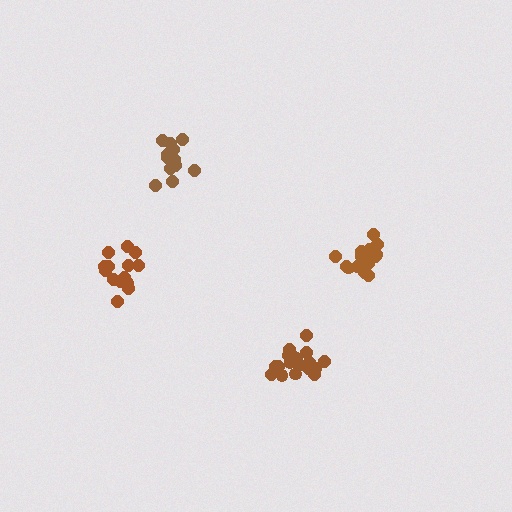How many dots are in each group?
Group 1: 19 dots, Group 2: 14 dots, Group 3: 14 dots, Group 4: 19 dots (66 total).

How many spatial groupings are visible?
There are 4 spatial groupings.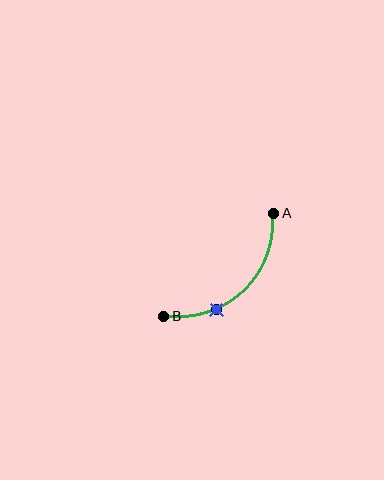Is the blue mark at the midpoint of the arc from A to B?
No. The blue mark lies on the arc but is closer to endpoint B. The arc midpoint would be at the point on the curve equidistant along the arc from both A and B.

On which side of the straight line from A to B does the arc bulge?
The arc bulges below and to the right of the straight line connecting A and B.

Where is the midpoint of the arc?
The arc midpoint is the point on the curve farthest from the straight line joining A and B. It sits below and to the right of that line.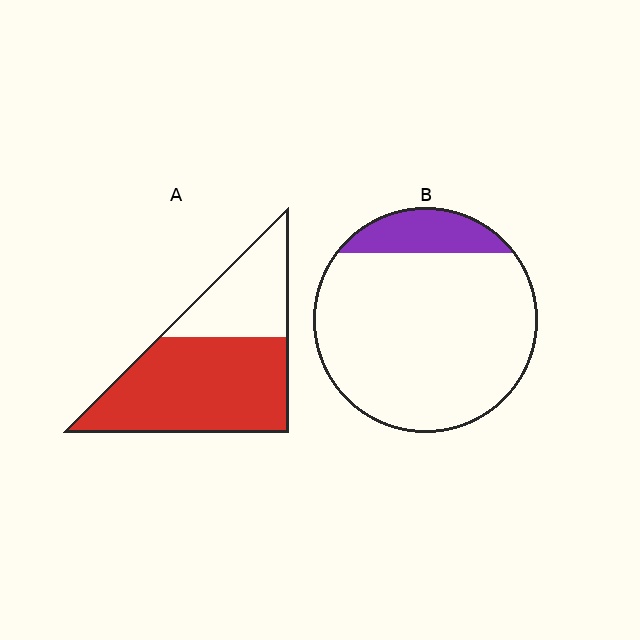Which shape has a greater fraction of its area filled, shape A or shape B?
Shape A.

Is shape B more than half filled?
No.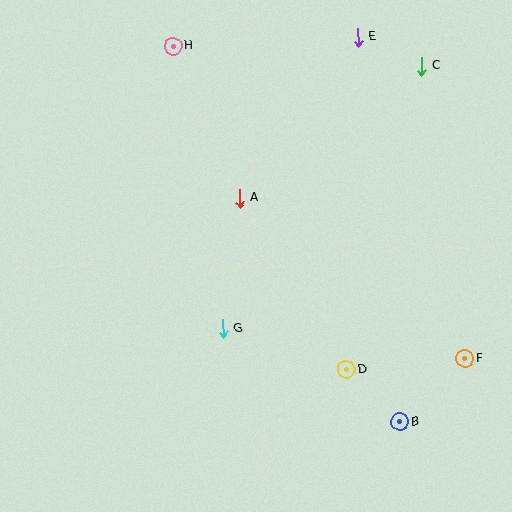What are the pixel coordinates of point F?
Point F is at (465, 359).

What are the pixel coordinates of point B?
Point B is at (400, 422).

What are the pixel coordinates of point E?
Point E is at (358, 37).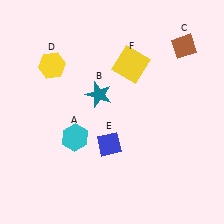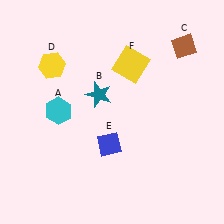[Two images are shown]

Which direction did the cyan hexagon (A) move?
The cyan hexagon (A) moved up.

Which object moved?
The cyan hexagon (A) moved up.